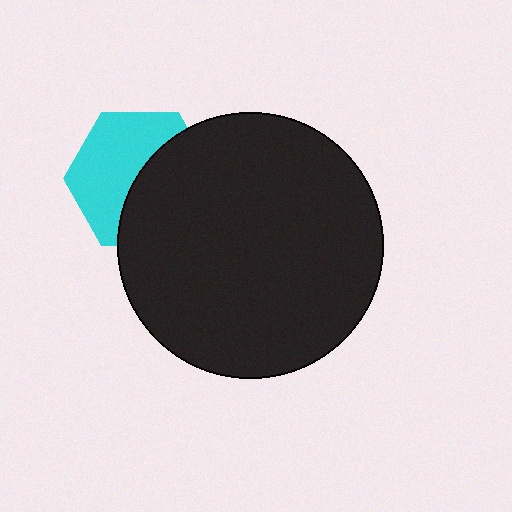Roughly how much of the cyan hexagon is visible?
About half of it is visible (roughly 53%).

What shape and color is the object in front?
The object in front is a black circle.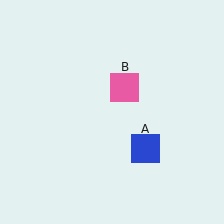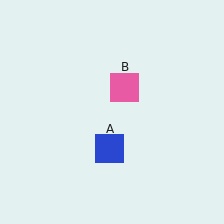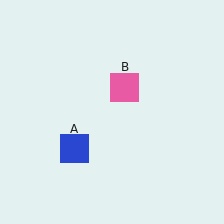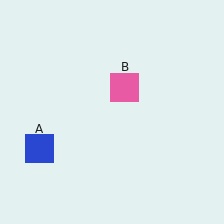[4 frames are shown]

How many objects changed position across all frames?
1 object changed position: blue square (object A).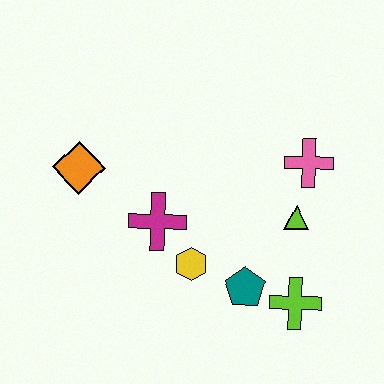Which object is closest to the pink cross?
The lime triangle is closest to the pink cross.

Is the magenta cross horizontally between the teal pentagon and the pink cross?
No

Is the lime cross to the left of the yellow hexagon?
No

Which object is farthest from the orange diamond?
The lime cross is farthest from the orange diamond.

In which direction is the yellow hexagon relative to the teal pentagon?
The yellow hexagon is to the left of the teal pentagon.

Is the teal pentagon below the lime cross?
No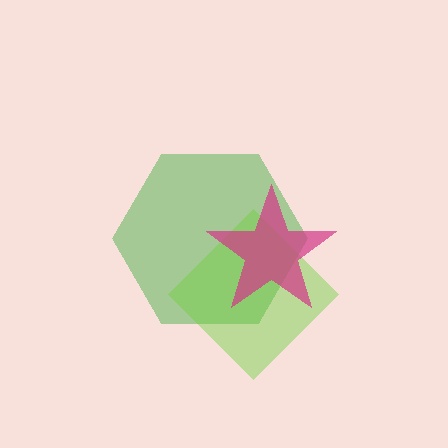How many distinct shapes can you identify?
There are 3 distinct shapes: a green hexagon, a lime diamond, a magenta star.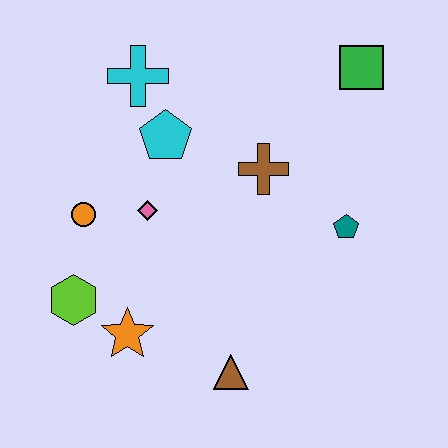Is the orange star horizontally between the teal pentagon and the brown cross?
No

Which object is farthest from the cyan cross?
The brown triangle is farthest from the cyan cross.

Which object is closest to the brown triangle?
The orange star is closest to the brown triangle.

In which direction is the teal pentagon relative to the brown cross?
The teal pentagon is to the right of the brown cross.